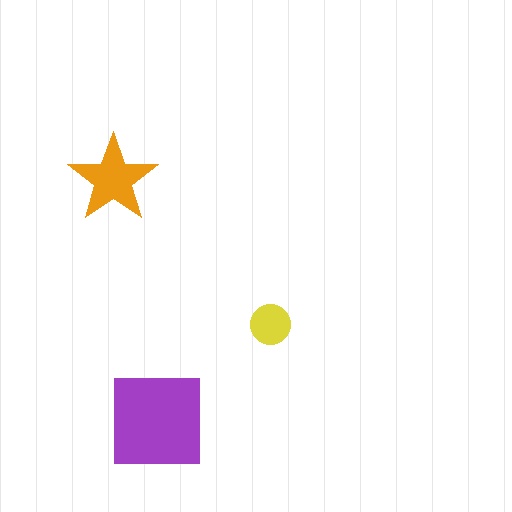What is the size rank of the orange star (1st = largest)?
2nd.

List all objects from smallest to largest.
The yellow circle, the orange star, the purple square.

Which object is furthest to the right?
The yellow circle is rightmost.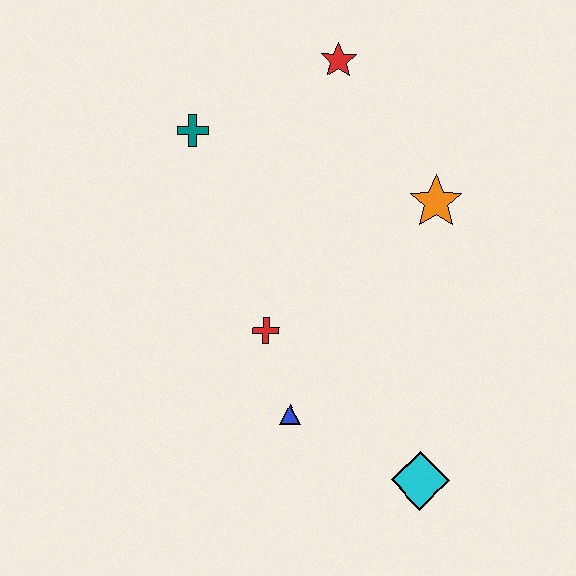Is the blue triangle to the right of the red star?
No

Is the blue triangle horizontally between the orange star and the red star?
No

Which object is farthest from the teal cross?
The cyan diamond is farthest from the teal cross.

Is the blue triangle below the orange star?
Yes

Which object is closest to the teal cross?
The red star is closest to the teal cross.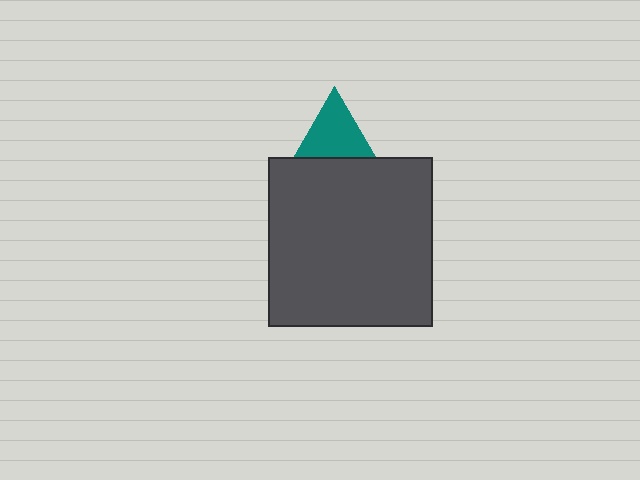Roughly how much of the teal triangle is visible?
About half of it is visible (roughly 48%).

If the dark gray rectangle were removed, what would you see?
You would see the complete teal triangle.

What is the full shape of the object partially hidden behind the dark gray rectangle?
The partially hidden object is a teal triangle.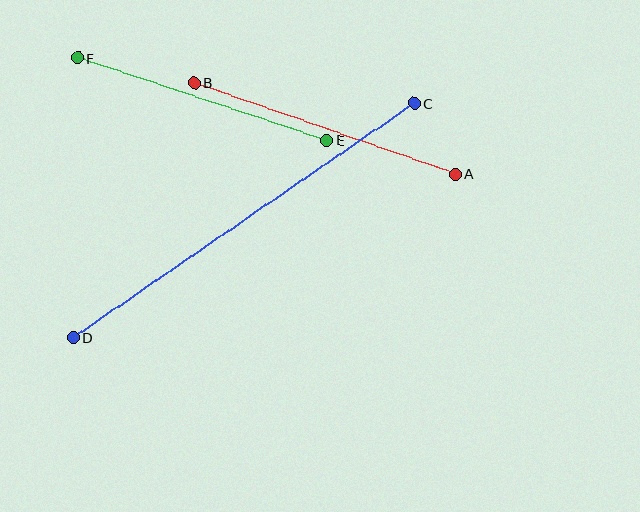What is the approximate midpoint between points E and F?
The midpoint is at approximately (202, 99) pixels.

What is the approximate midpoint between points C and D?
The midpoint is at approximately (244, 220) pixels.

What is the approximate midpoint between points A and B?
The midpoint is at approximately (325, 128) pixels.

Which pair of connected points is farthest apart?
Points C and D are farthest apart.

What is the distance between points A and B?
The distance is approximately 277 pixels.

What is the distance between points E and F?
The distance is approximately 263 pixels.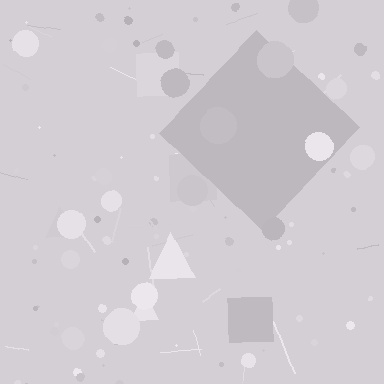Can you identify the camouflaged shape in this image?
The camouflaged shape is a diamond.